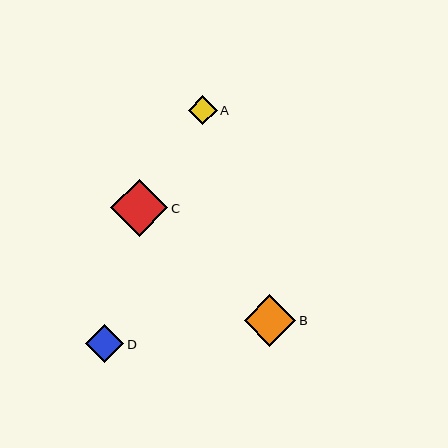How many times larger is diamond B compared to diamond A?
Diamond B is approximately 1.8 times the size of diamond A.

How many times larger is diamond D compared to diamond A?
Diamond D is approximately 1.3 times the size of diamond A.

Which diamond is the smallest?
Diamond A is the smallest with a size of approximately 29 pixels.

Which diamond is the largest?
Diamond C is the largest with a size of approximately 57 pixels.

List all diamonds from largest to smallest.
From largest to smallest: C, B, D, A.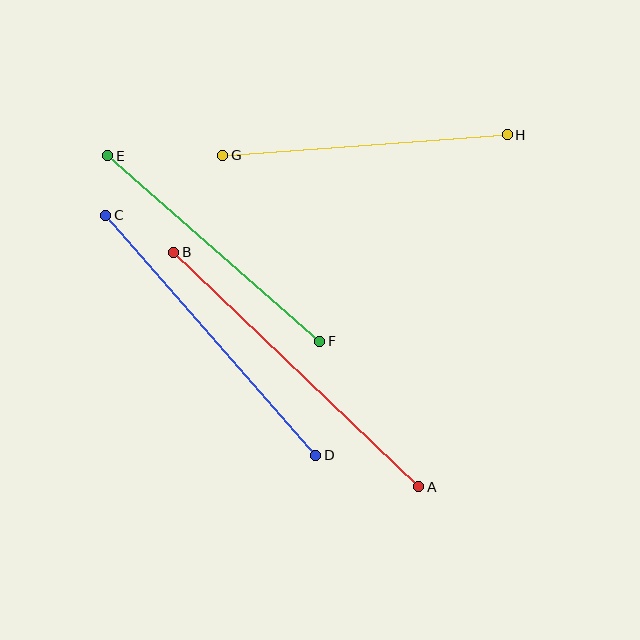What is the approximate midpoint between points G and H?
The midpoint is at approximately (365, 145) pixels.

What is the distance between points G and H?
The distance is approximately 285 pixels.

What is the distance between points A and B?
The distance is approximately 339 pixels.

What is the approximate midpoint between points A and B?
The midpoint is at approximately (296, 369) pixels.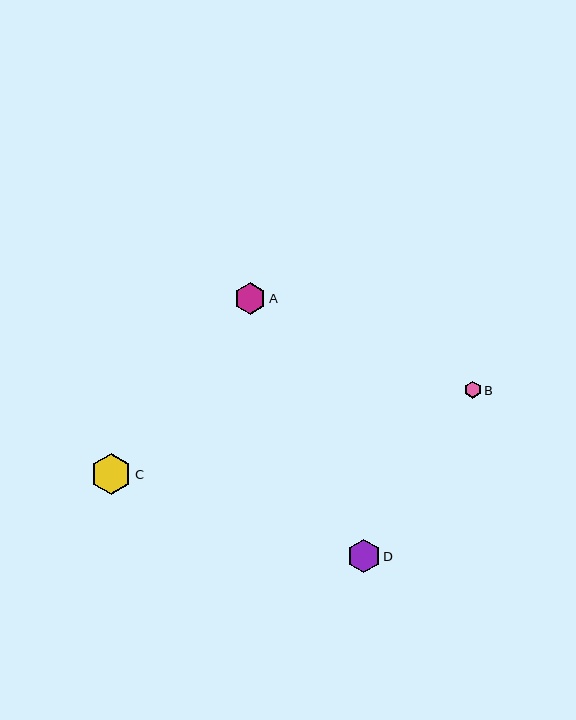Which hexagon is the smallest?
Hexagon B is the smallest with a size of approximately 17 pixels.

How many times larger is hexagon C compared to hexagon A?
Hexagon C is approximately 1.3 times the size of hexagon A.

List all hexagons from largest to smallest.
From largest to smallest: C, D, A, B.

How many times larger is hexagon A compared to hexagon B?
Hexagon A is approximately 1.8 times the size of hexagon B.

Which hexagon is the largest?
Hexagon C is the largest with a size of approximately 41 pixels.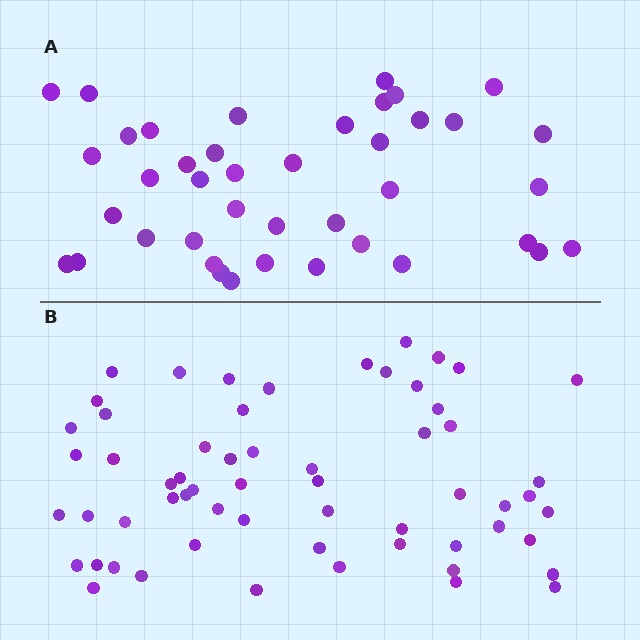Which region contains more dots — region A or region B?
Region B (the bottom region) has more dots.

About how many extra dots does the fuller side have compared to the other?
Region B has approximately 20 more dots than region A.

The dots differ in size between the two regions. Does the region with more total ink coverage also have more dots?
No. Region A has more total ink coverage because its dots are larger, but region B actually contains more individual dots. Total area can be misleading — the number of items is what matters here.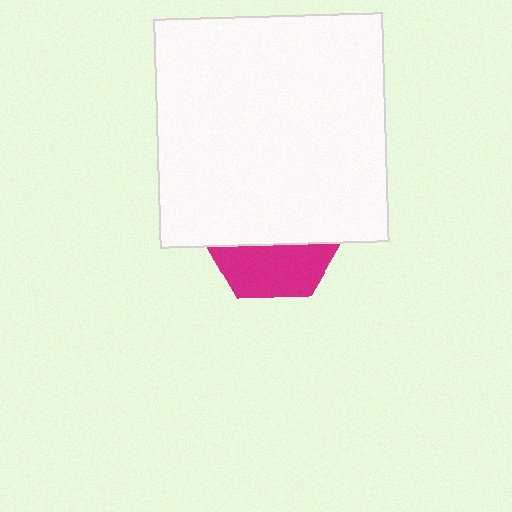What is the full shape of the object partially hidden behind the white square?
The partially hidden object is a magenta hexagon.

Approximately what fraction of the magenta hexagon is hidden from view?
Roughly 62% of the magenta hexagon is hidden behind the white square.